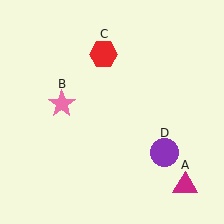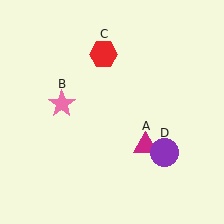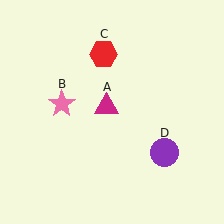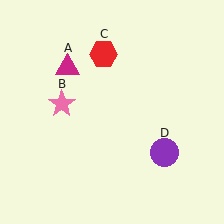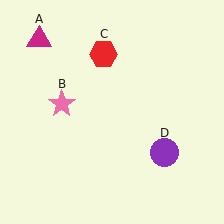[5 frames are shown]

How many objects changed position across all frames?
1 object changed position: magenta triangle (object A).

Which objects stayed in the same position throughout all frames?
Pink star (object B) and red hexagon (object C) and purple circle (object D) remained stationary.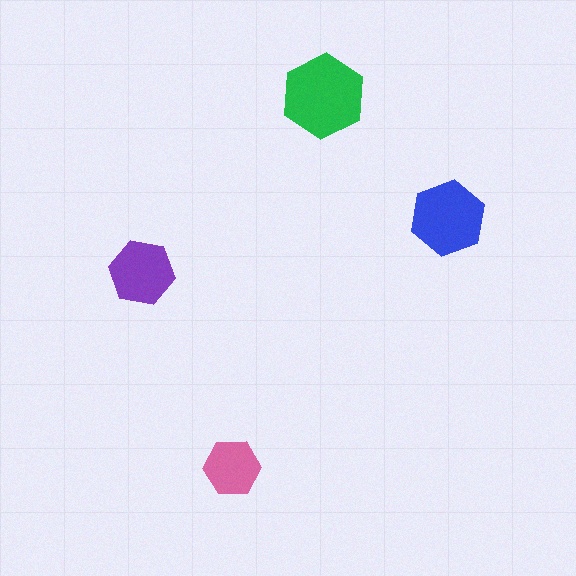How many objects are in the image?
There are 4 objects in the image.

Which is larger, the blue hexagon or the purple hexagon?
The blue one.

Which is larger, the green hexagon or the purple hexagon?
The green one.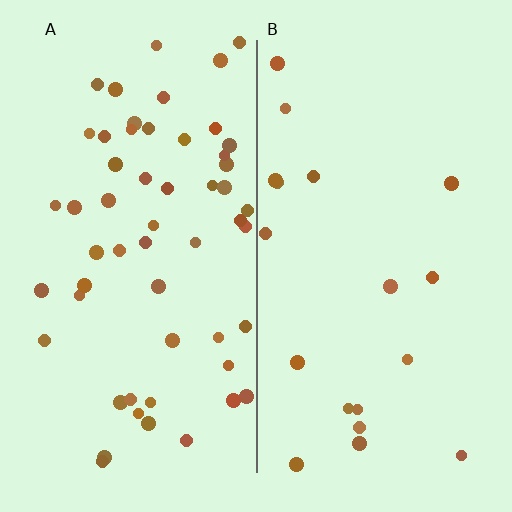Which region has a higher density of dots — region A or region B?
A (the left).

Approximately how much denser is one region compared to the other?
Approximately 3.0× — region A over region B.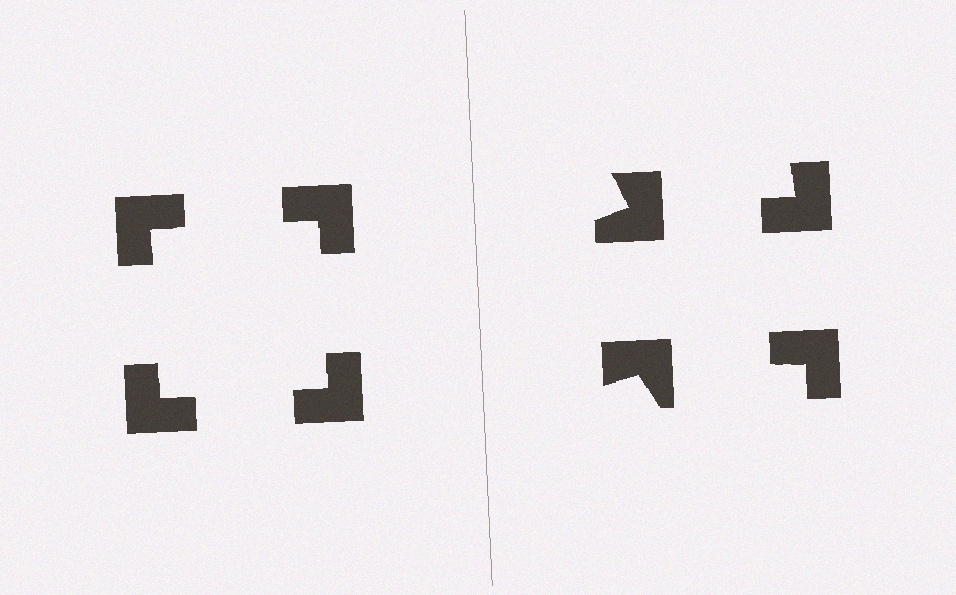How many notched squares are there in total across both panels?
8 — 4 on each side.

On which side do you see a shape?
An illusory square appears on the left side. On the right side the wedge cuts are rotated, so no coherent shape forms.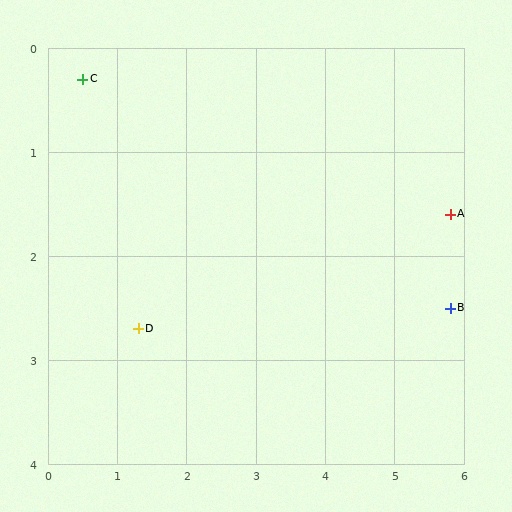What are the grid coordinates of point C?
Point C is at approximately (0.5, 0.3).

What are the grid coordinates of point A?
Point A is at approximately (5.8, 1.6).